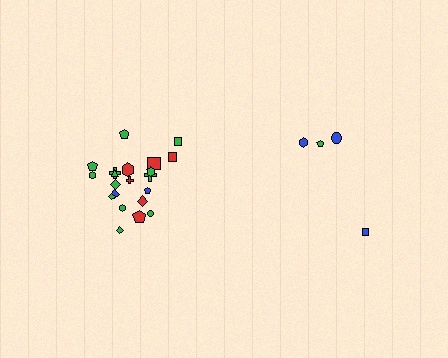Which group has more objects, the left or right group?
The left group.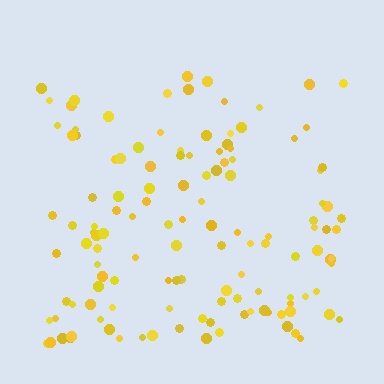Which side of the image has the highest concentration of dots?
The bottom.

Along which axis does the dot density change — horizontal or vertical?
Vertical.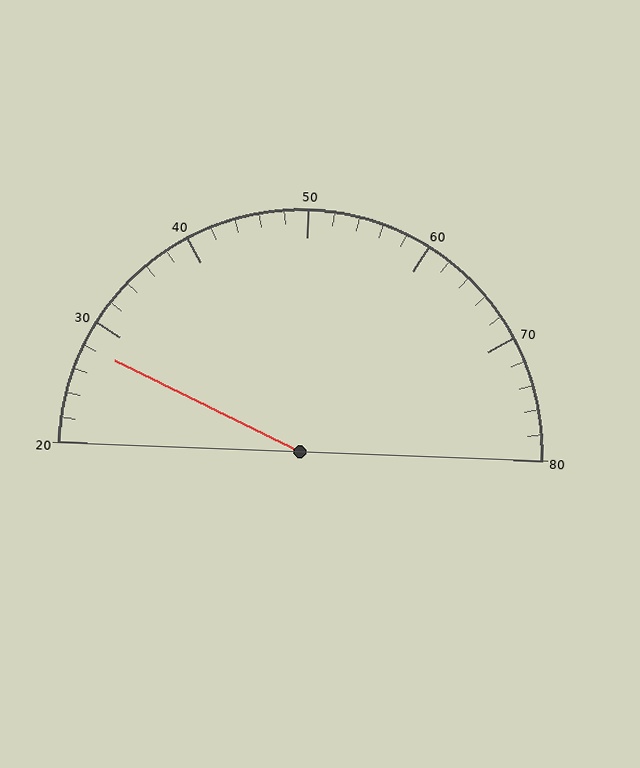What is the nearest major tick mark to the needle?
The nearest major tick mark is 30.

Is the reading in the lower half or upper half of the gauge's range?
The reading is in the lower half of the range (20 to 80).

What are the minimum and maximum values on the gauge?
The gauge ranges from 20 to 80.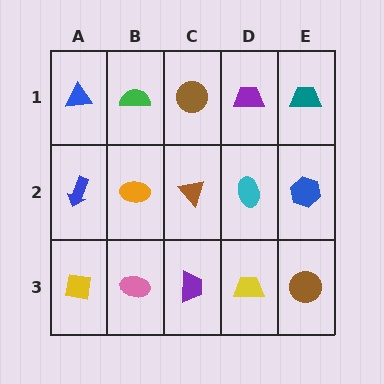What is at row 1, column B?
A green semicircle.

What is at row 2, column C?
A brown triangle.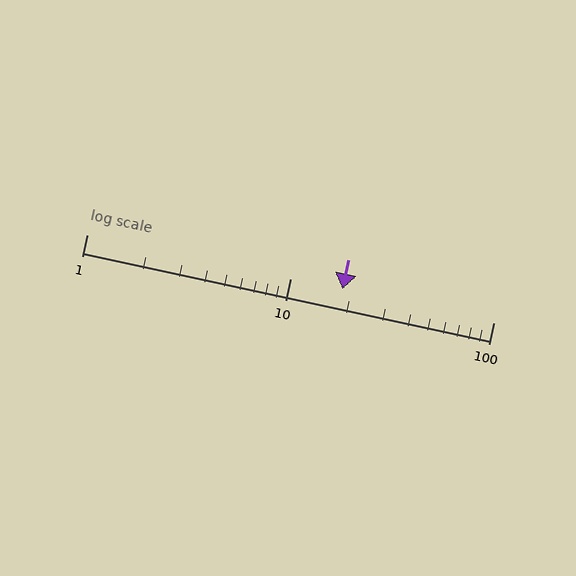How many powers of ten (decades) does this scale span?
The scale spans 2 decades, from 1 to 100.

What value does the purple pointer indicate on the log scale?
The pointer indicates approximately 18.